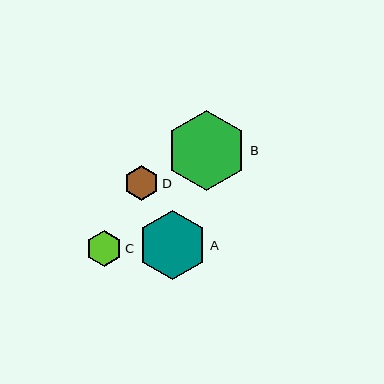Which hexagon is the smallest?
Hexagon D is the smallest with a size of approximately 35 pixels.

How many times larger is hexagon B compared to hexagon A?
Hexagon B is approximately 1.2 times the size of hexagon A.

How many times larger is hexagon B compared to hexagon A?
Hexagon B is approximately 1.2 times the size of hexagon A.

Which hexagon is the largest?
Hexagon B is the largest with a size of approximately 80 pixels.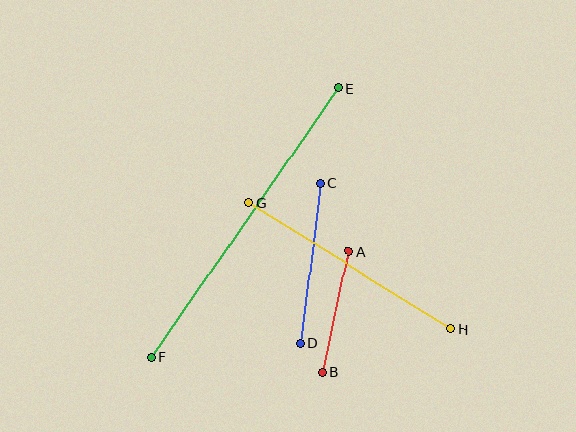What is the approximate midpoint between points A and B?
The midpoint is at approximately (335, 312) pixels.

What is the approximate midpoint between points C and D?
The midpoint is at approximately (310, 263) pixels.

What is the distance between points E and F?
The distance is approximately 328 pixels.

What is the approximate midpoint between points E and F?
The midpoint is at approximately (245, 223) pixels.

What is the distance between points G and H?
The distance is approximately 239 pixels.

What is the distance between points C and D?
The distance is approximately 161 pixels.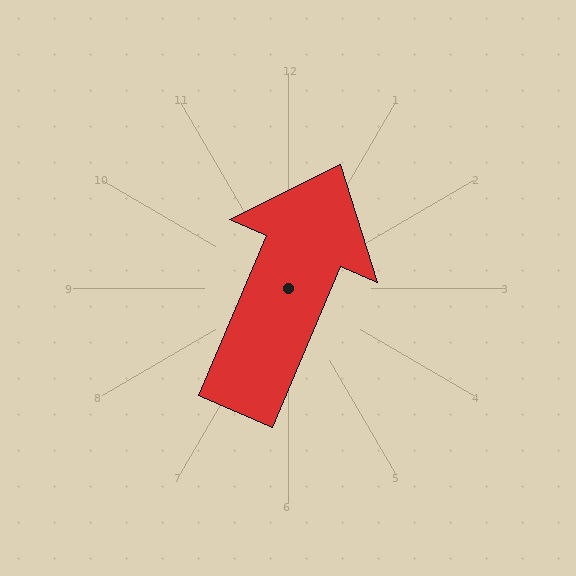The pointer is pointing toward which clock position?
Roughly 1 o'clock.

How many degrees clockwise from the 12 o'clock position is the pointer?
Approximately 23 degrees.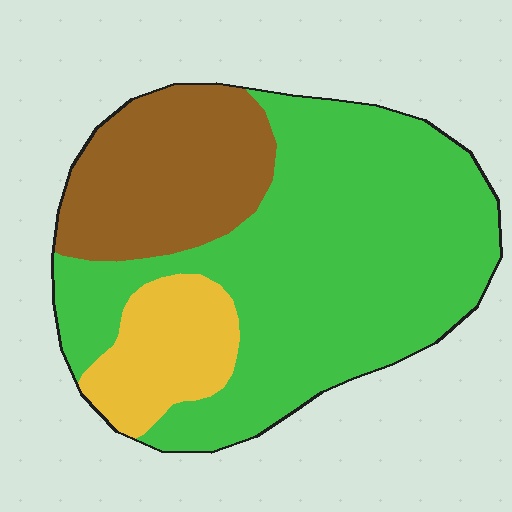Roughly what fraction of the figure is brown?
Brown takes up about one quarter (1/4) of the figure.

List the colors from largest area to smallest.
From largest to smallest: green, brown, yellow.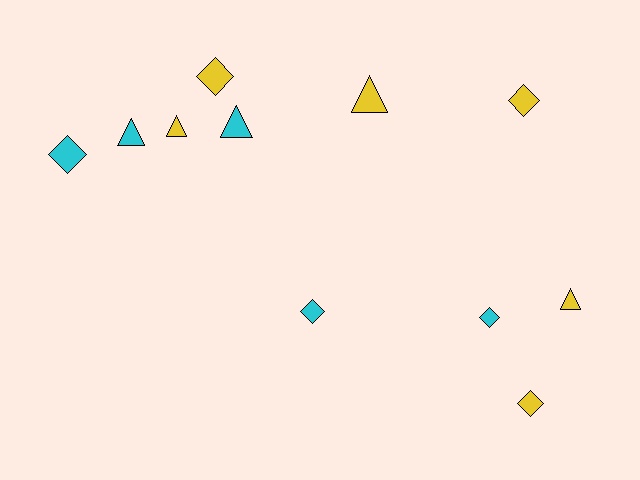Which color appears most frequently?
Yellow, with 6 objects.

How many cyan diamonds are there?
There are 3 cyan diamonds.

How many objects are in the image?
There are 11 objects.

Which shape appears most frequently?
Diamond, with 6 objects.